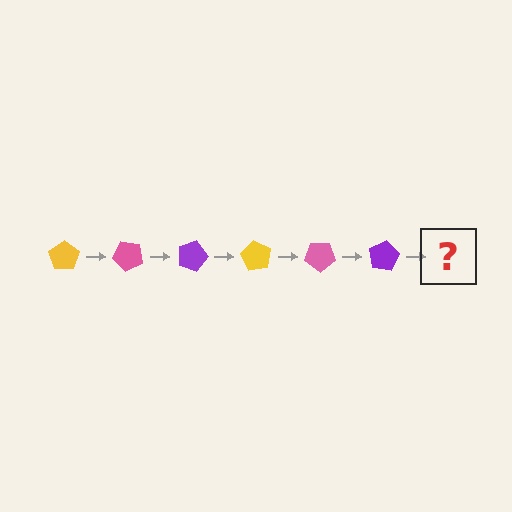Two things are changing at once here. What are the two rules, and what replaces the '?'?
The two rules are that it rotates 45 degrees each step and the color cycles through yellow, pink, and purple. The '?' should be a yellow pentagon, rotated 270 degrees from the start.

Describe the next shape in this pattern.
It should be a yellow pentagon, rotated 270 degrees from the start.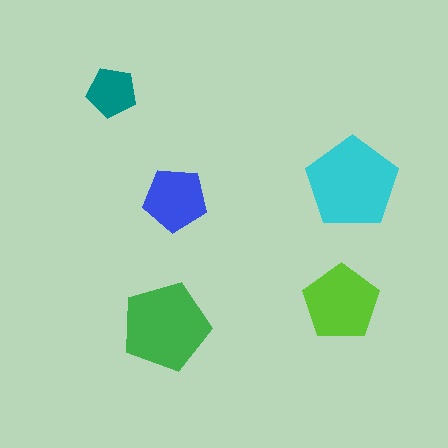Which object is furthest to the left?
The teal pentagon is leftmost.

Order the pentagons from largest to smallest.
the cyan one, the green one, the lime one, the blue one, the teal one.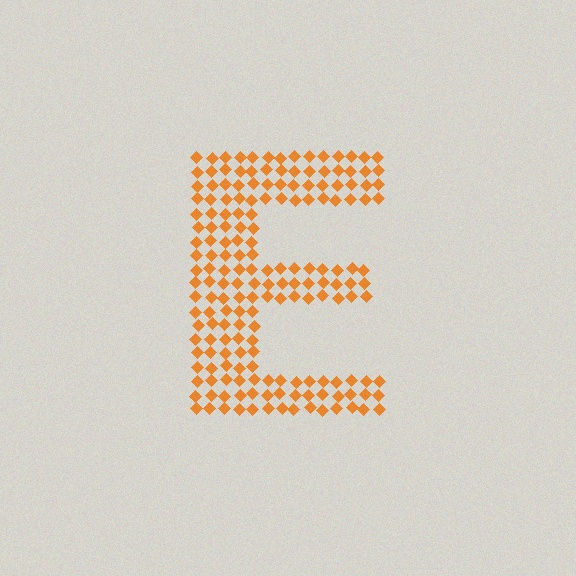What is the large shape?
The large shape is the letter E.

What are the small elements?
The small elements are diamonds.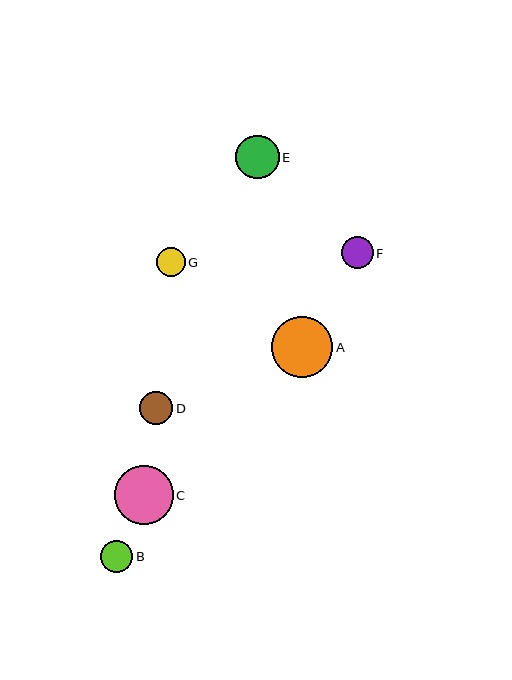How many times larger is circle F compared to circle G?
Circle F is approximately 1.1 times the size of circle G.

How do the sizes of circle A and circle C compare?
Circle A and circle C are approximately the same size.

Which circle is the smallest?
Circle G is the smallest with a size of approximately 29 pixels.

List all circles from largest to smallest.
From largest to smallest: A, C, E, D, B, F, G.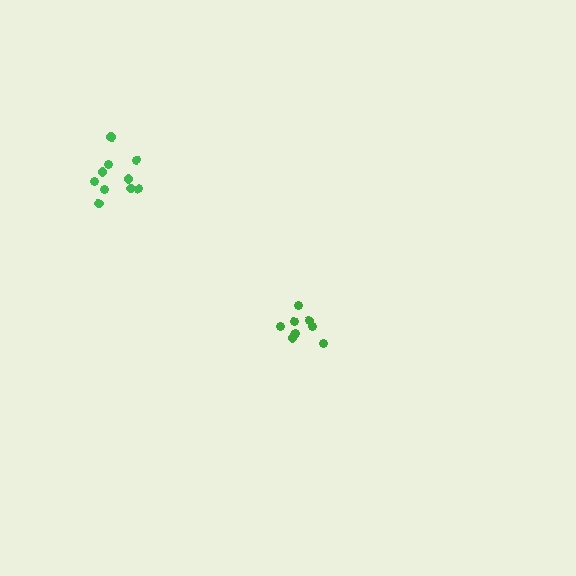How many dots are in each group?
Group 1: 10 dots, Group 2: 9 dots (19 total).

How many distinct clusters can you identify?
There are 2 distinct clusters.